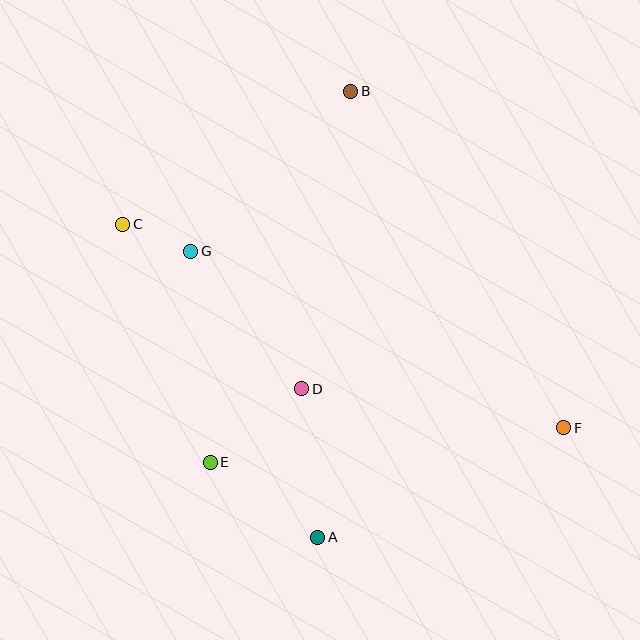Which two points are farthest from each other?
Points C and F are farthest from each other.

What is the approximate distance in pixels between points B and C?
The distance between B and C is approximately 264 pixels.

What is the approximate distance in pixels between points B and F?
The distance between B and F is approximately 398 pixels.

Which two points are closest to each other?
Points C and G are closest to each other.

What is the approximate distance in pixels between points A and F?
The distance between A and F is approximately 269 pixels.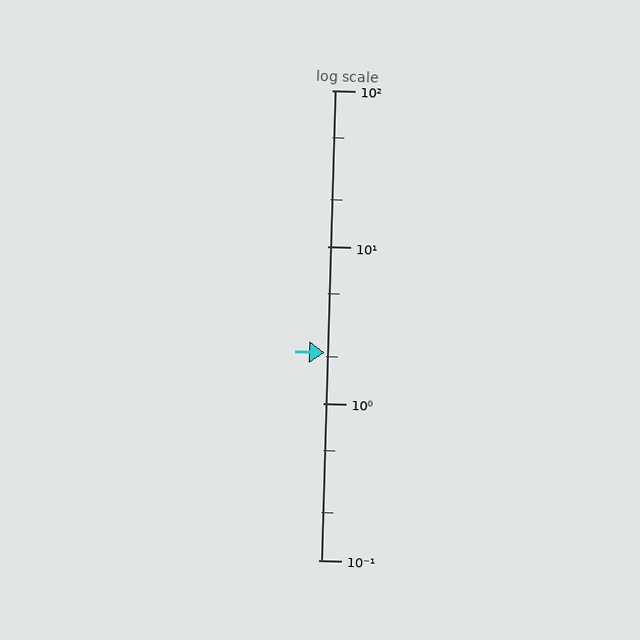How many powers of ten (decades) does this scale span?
The scale spans 3 decades, from 0.1 to 100.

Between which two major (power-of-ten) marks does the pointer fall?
The pointer is between 1 and 10.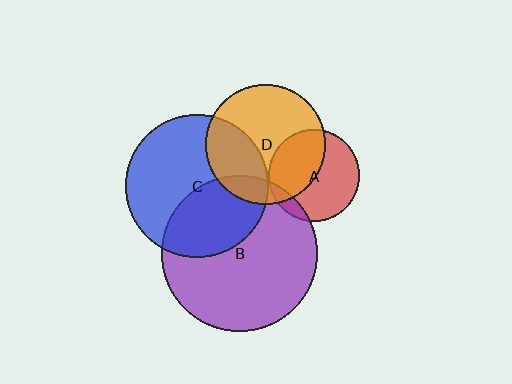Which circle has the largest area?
Circle B (purple).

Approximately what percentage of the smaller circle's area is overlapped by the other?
Approximately 45%.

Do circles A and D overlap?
Yes.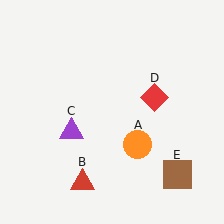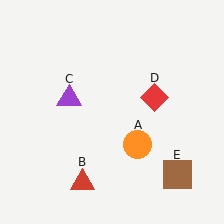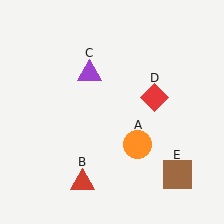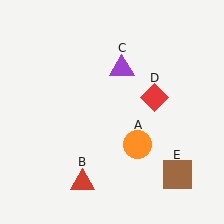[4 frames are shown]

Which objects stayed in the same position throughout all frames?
Orange circle (object A) and red triangle (object B) and red diamond (object D) and brown square (object E) remained stationary.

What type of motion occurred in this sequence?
The purple triangle (object C) rotated clockwise around the center of the scene.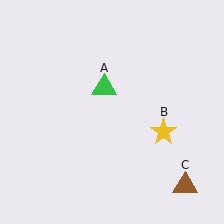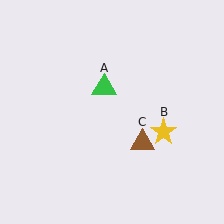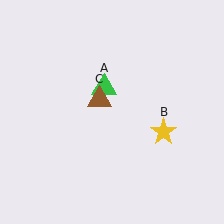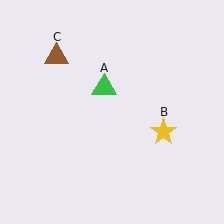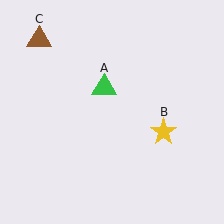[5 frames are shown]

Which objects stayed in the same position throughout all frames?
Green triangle (object A) and yellow star (object B) remained stationary.